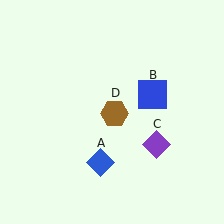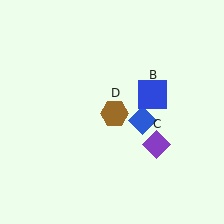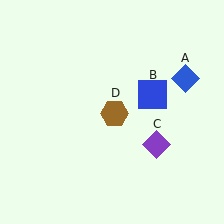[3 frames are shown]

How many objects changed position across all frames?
1 object changed position: blue diamond (object A).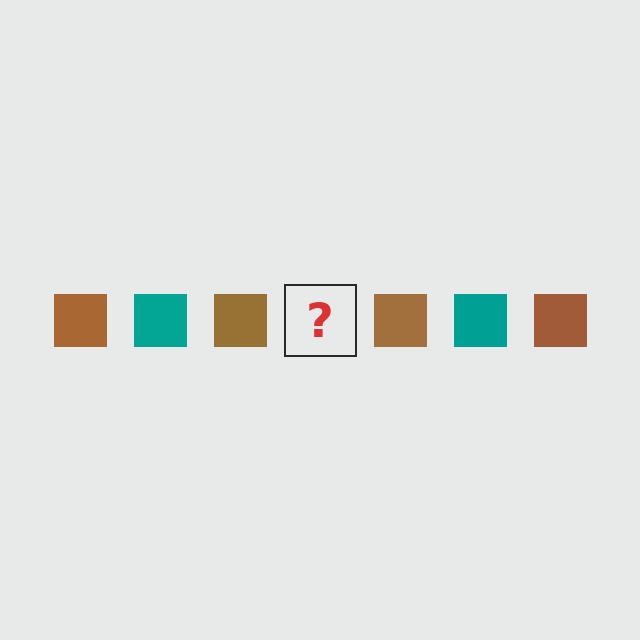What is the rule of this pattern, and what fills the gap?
The rule is that the pattern cycles through brown, teal squares. The gap should be filled with a teal square.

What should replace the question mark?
The question mark should be replaced with a teal square.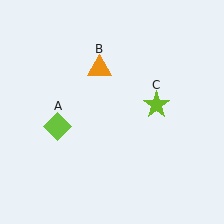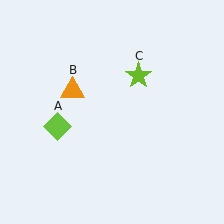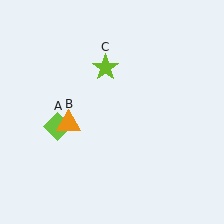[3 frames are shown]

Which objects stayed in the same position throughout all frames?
Lime diamond (object A) remained stationary.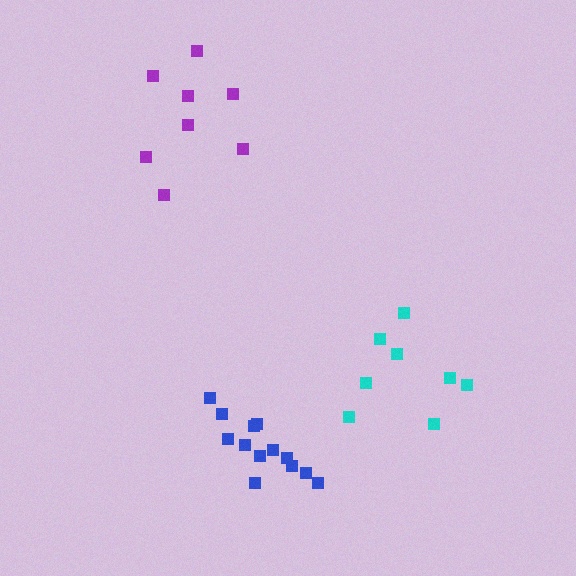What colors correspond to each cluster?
The clusters are colored: cyan, purple, blue.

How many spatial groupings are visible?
There are 3 spatial groupings.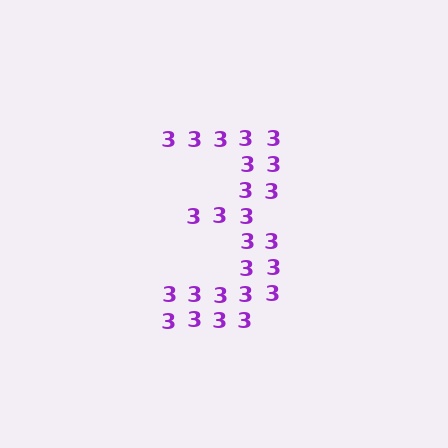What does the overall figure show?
The overall figure shows the digit 3.